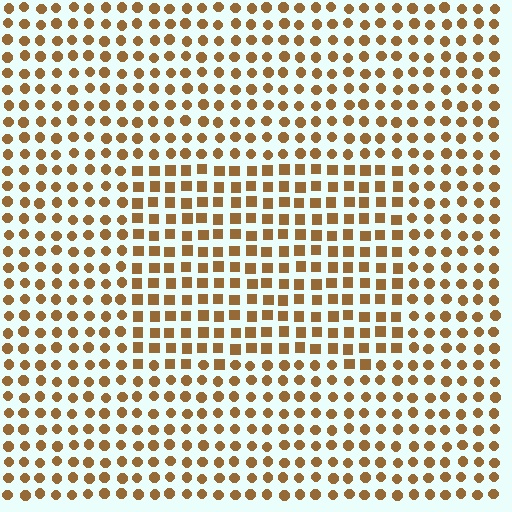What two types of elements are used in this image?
The image uses squares inside the rectangle region and circles outside it.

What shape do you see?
I see a rectangle.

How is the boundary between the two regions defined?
The boundary is defined by a change in element shape: squares inside vs. circles outside. All elements share the same color and spacing.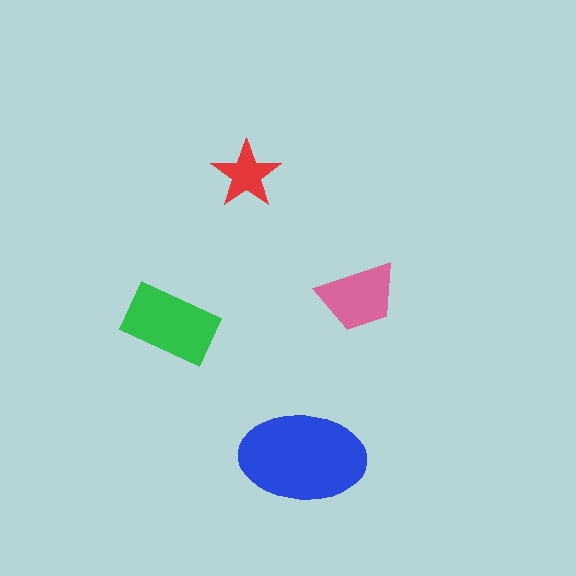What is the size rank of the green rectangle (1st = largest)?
2nd.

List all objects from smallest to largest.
The red star, the pink trapezoid, the green rectangle, the blue ellipse.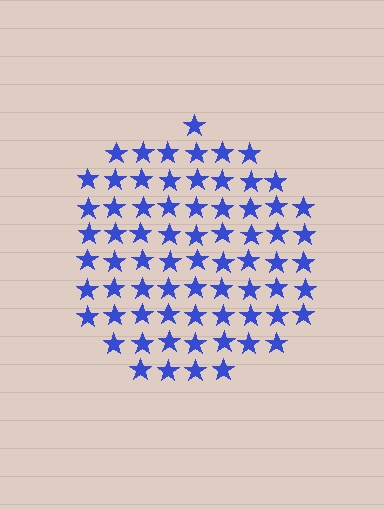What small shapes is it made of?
It is made of small stars.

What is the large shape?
The large shape is a circle.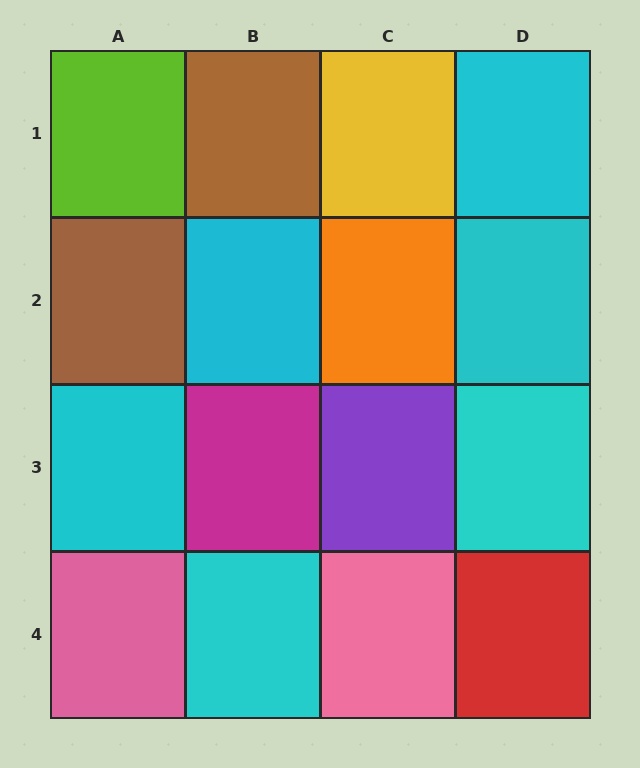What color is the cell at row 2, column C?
Orange.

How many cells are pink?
2 cells are pink.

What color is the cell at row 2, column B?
Cyan.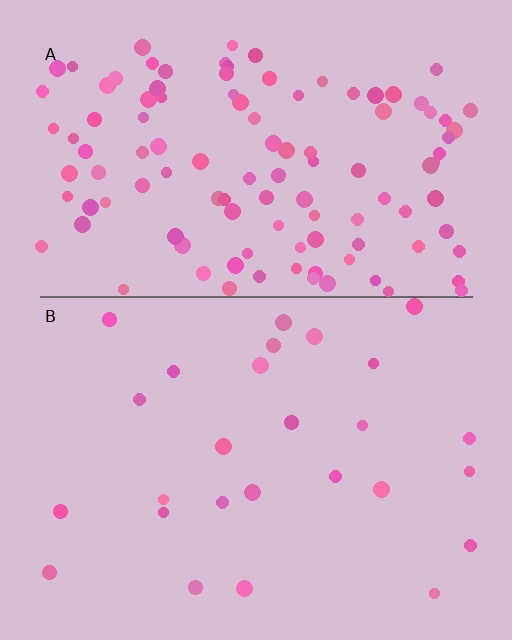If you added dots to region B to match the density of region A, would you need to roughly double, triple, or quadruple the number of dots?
Approximately quadruple.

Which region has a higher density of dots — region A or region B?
A (the top).